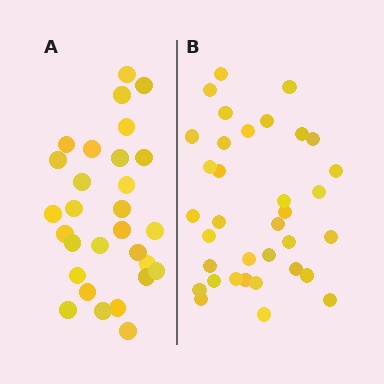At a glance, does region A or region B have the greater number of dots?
Region B (the right region) has more dots.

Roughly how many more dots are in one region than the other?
Region B has about 6 more dots than region A.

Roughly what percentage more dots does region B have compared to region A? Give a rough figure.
About 20% more.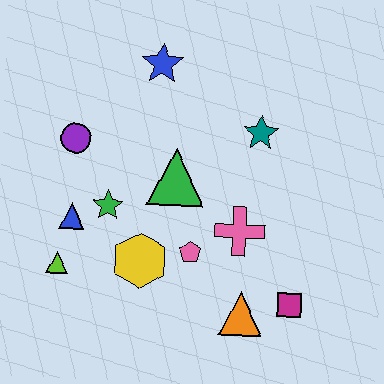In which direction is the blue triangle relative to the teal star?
The blue triangle is to the left of the teal star.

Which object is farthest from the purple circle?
The magenta square is farthest from the purple circle.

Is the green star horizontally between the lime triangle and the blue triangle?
No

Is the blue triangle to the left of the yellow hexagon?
Yes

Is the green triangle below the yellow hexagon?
No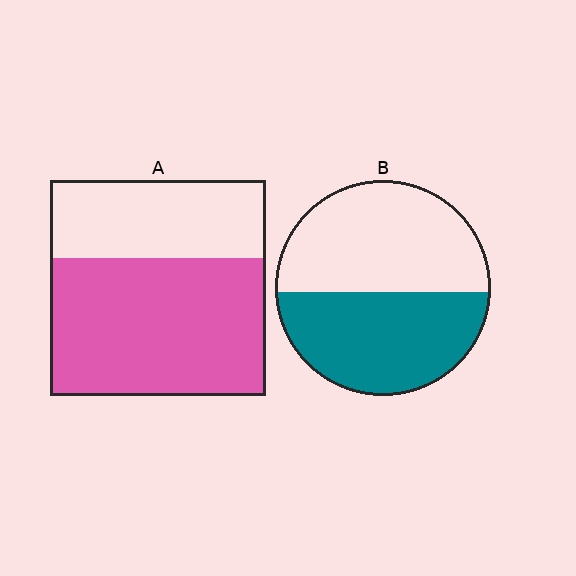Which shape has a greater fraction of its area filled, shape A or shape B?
Shape A.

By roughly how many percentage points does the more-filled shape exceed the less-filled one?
By roughly 15 percentage points (A over B).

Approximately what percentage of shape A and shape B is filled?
A is approximately 65% and B is approximately 50%.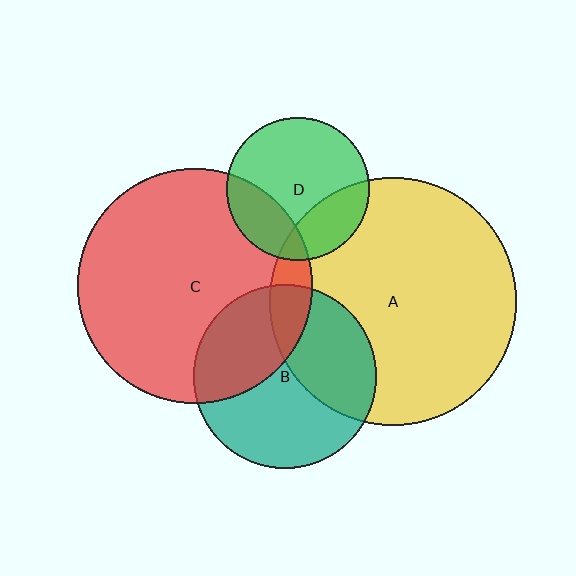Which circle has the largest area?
Circle A (yellow).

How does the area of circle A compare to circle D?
Approximately 3.0 times.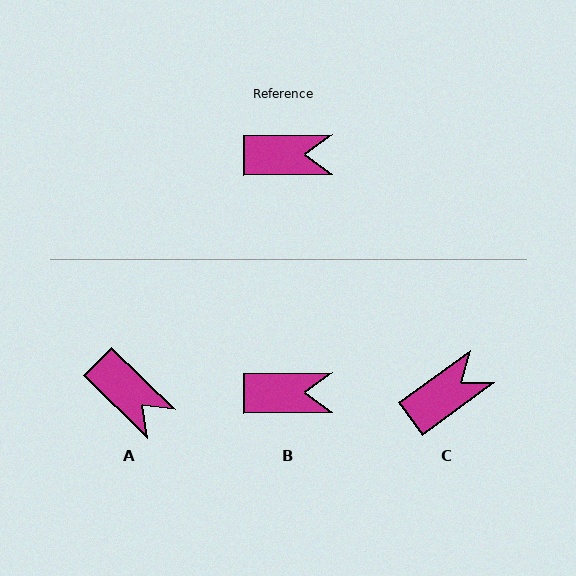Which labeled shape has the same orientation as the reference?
B.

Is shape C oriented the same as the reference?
No, it is off by about 36 degrees.